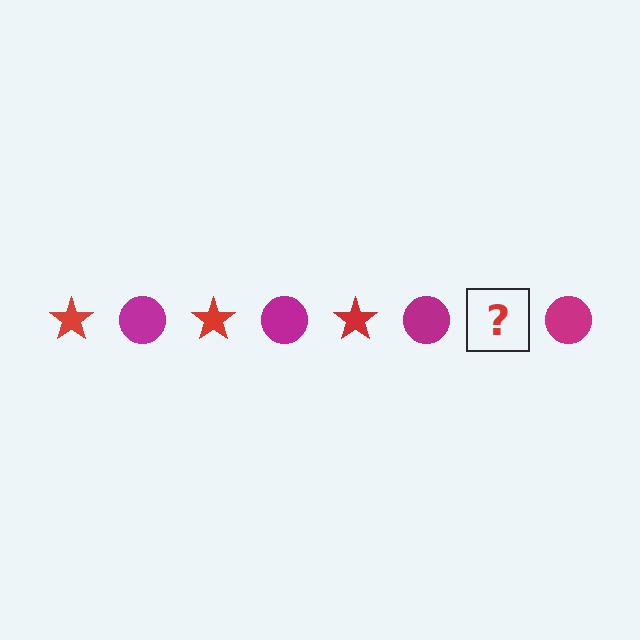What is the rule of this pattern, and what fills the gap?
The rule is that the pattern alternates between red star and magenta circle. The gap should be filled with a red star.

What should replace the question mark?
The question mark should be replaced with a red star.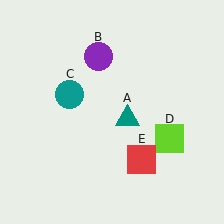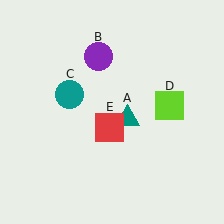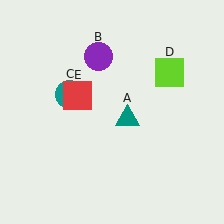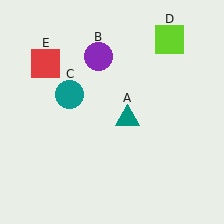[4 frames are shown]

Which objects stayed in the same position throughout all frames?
Teal triangle (object A) and purple circle (object B) and teal circle (object C) remained stationary.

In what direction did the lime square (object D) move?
The lime square (object D) moved up.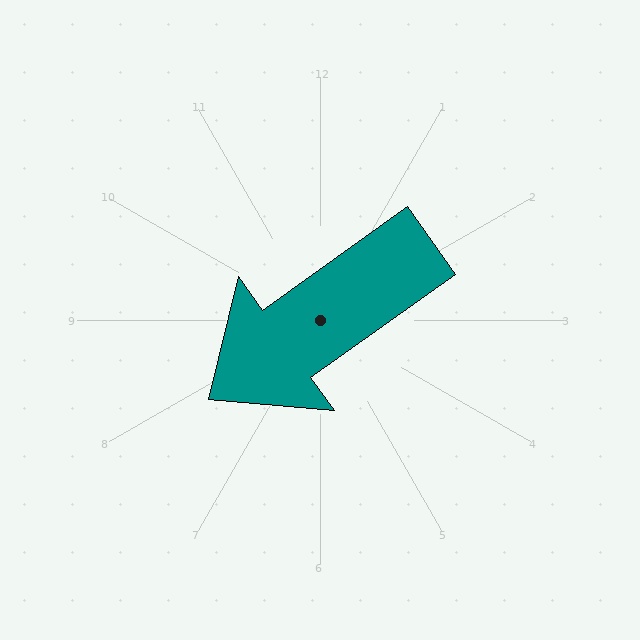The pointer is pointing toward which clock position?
Roughly 8 o'clock.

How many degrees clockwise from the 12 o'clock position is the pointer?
Approximately 235 degrees.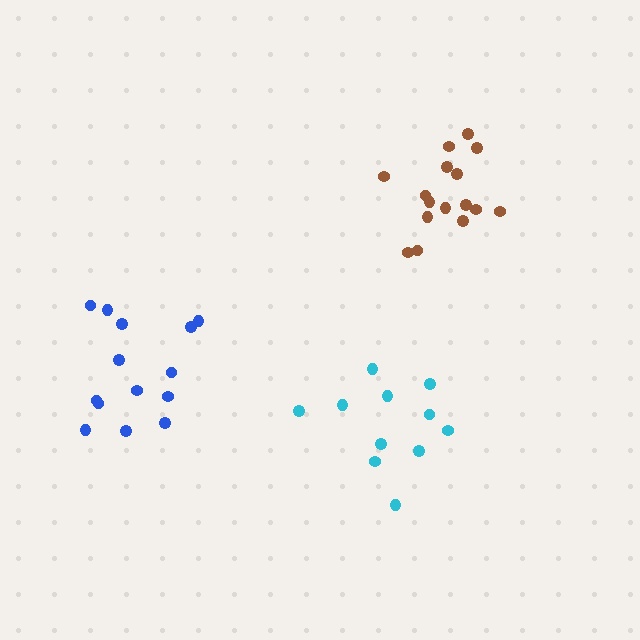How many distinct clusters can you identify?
There are 3 distinct clusters.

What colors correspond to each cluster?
The clusters are colored: blue, cyan, brown.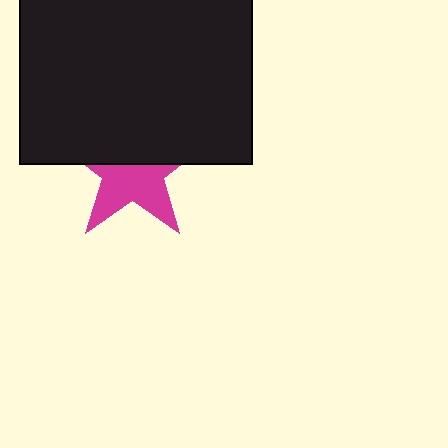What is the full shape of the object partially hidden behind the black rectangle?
The partially hidden object is a magenta star.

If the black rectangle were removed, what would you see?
You would see the complete magenta star.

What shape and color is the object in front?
The object in front is a black rectangle.